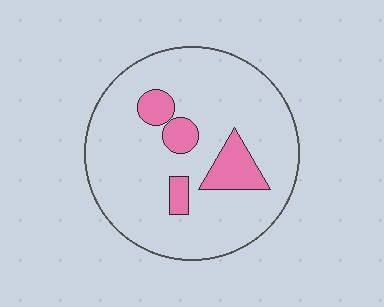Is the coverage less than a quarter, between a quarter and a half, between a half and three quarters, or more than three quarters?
Less than a quarter.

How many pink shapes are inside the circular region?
4.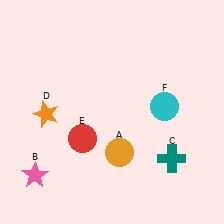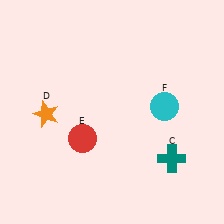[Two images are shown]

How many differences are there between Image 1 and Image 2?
There are 2 differences between the two images.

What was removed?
The pink star (B), the orange circle (A) were removed in Image 2.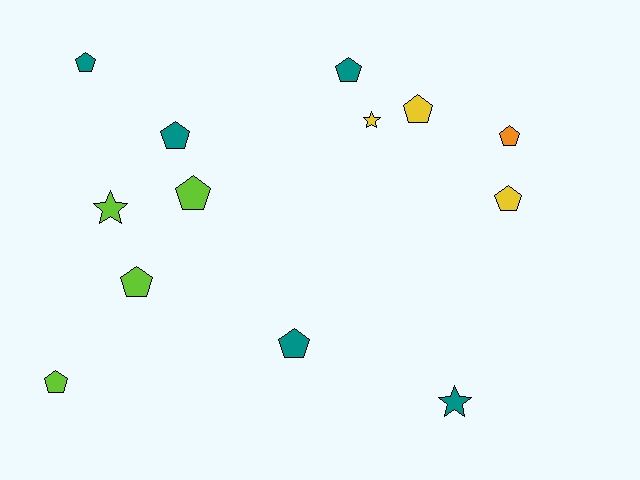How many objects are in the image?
There are 13 objects.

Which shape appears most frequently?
Pentagon, with 10 objects.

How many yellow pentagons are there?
There are 2 yellow pentagons.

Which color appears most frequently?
Teal, with 5 objects.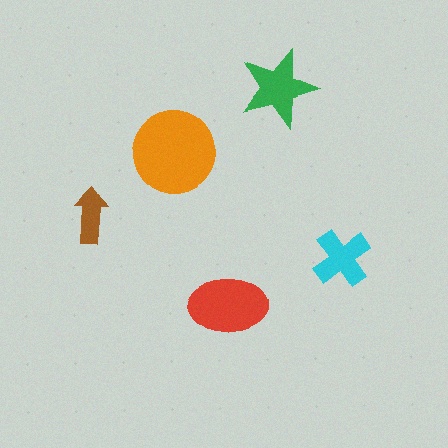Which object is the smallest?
The brown arrow.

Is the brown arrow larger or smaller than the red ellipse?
Smaller.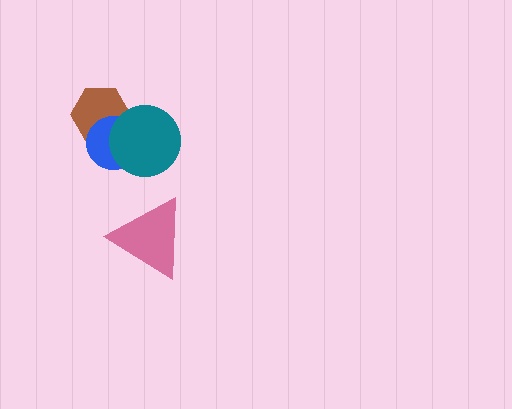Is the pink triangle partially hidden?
No, no other shape covers it.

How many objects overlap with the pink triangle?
0 objects overlap with the pink triangle.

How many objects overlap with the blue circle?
2 objects overlap with the blue circle.